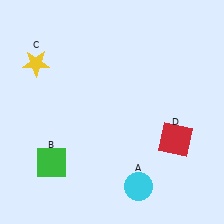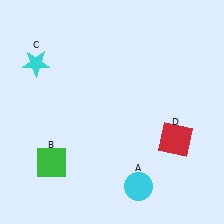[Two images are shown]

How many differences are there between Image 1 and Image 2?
There is 1 difference between the two images.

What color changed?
The star (C) changed from yellow in Image 1 to cyan in Image 2.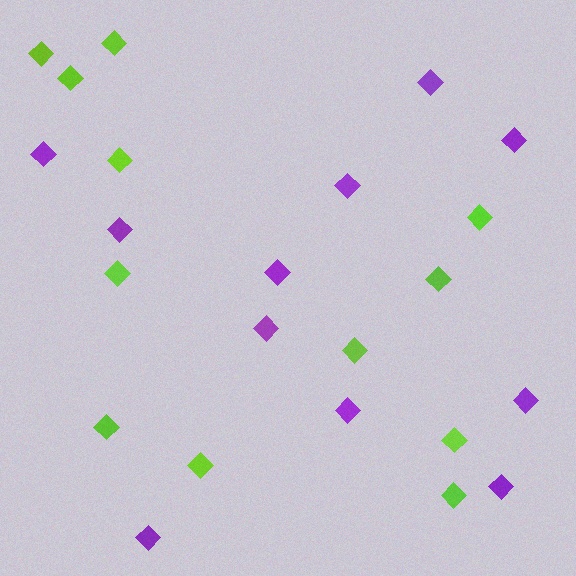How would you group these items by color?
There are 2 groups: one group of purple diamonds (11) and one group of lime diamonds (12).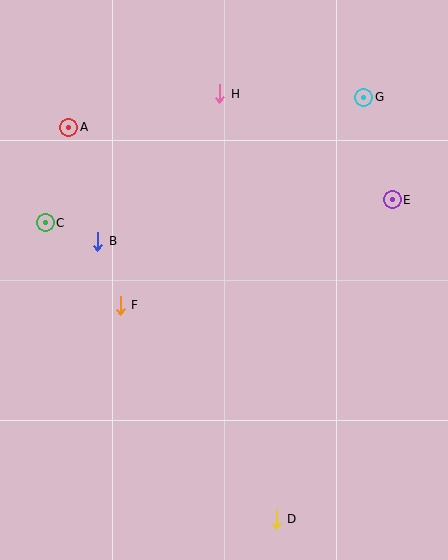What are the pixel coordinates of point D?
Point D is at (276, 519).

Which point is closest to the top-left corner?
Point A is closest to the top-left corner.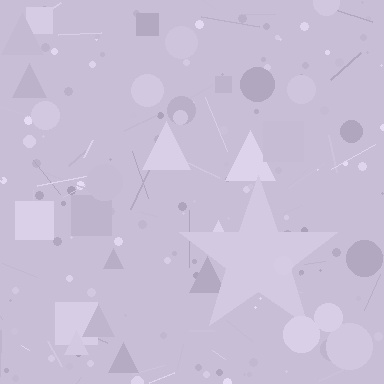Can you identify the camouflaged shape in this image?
The camouflaged shape is a star.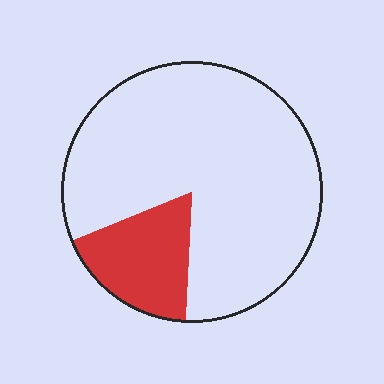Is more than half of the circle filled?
No.